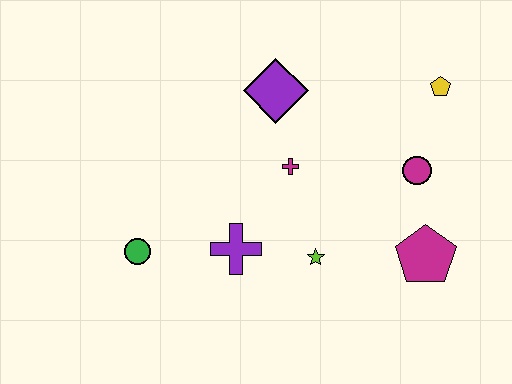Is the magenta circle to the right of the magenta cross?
Yes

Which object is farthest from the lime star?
The yellow pentagon is farthest from the lime star.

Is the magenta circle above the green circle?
Yes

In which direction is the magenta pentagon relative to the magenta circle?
The magenta pentagon is below the magenta circle.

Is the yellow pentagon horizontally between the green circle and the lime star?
No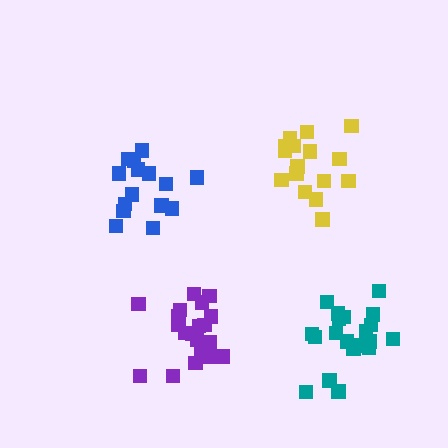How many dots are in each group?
Group 1: 20 dots, Group 2: 16 dots, Group 3: 20 dots, Group 4: 15 dots (71 total).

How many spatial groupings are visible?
There are 4 spatial groupings.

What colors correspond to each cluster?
The clusters are colored: teal, yellow, purple, blue.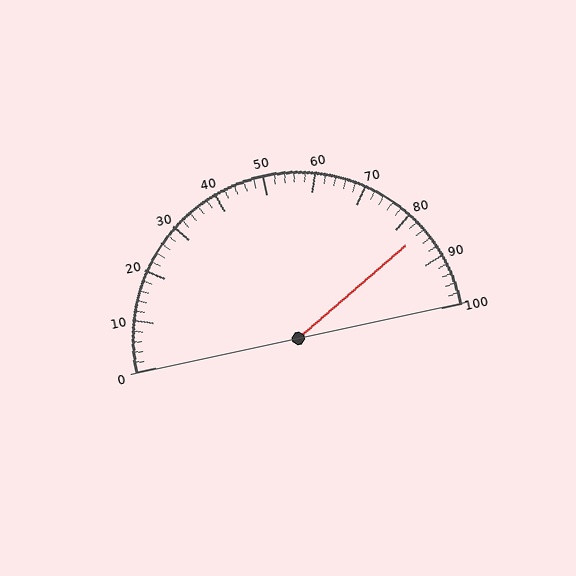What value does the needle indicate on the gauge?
The needle indicates approximately 84.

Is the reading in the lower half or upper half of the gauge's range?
The reading is in the upper half of the range (0 to 100).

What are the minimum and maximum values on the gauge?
The gauge ranges from 0 to 100.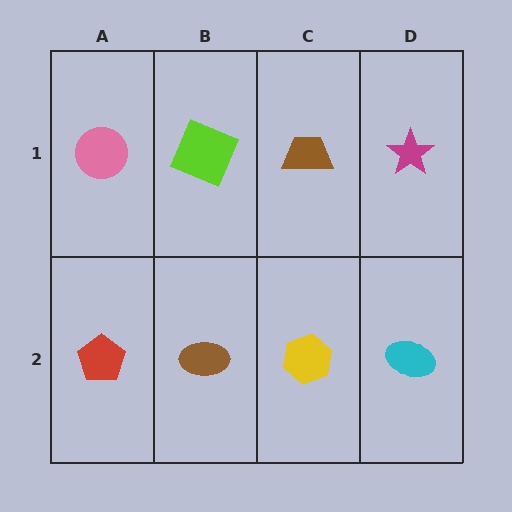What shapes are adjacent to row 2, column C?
A brown trapezoid (row 1, column C), a brown ellipse (row 2, column B), a cyan ellipse (row 2, column D).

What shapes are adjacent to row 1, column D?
A cyan ellipse (row 2, column D), a brown trapezoid (row 1, column C).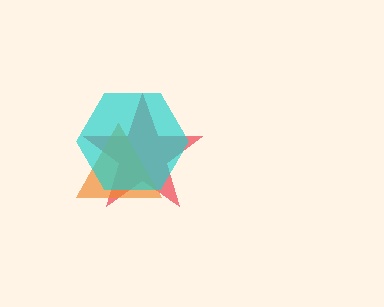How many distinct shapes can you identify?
There are 3 distinct shapes: a red star, an orange triangle, a cyan hexagon.